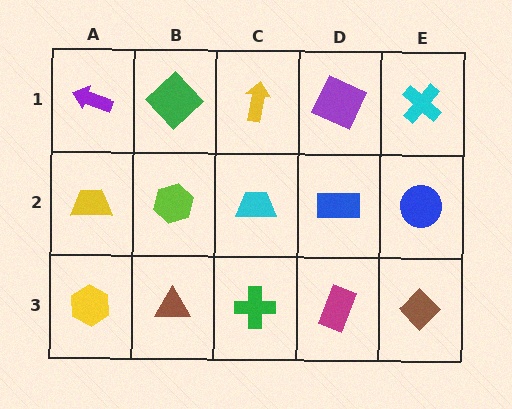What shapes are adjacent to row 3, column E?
A blue circle (row 2, column E), a magenta rectangle (row 3, column D).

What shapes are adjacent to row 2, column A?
A purple arrow (row 1, column A), a yellow hexagon (row 3, column A), a lime hexagon (row 2, column B).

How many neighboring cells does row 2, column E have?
3.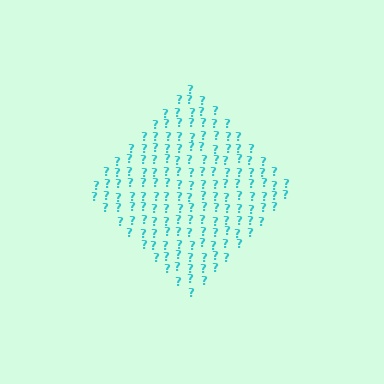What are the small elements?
The small elements are question marks.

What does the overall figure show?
The overall figure shows a diamond.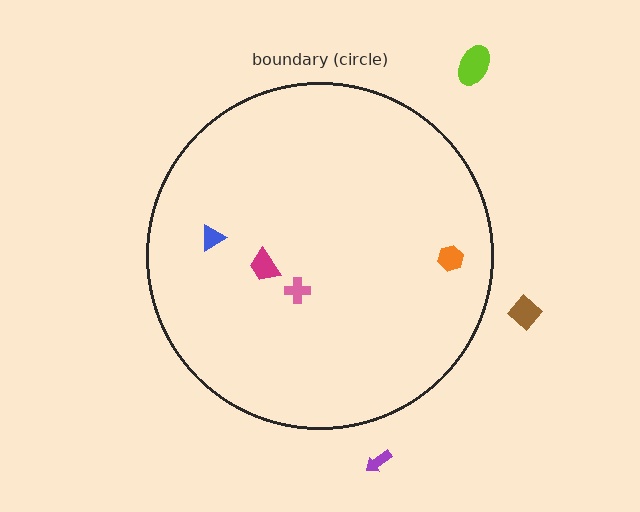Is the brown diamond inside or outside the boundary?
Outside.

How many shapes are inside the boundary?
4 inside, 3 outside.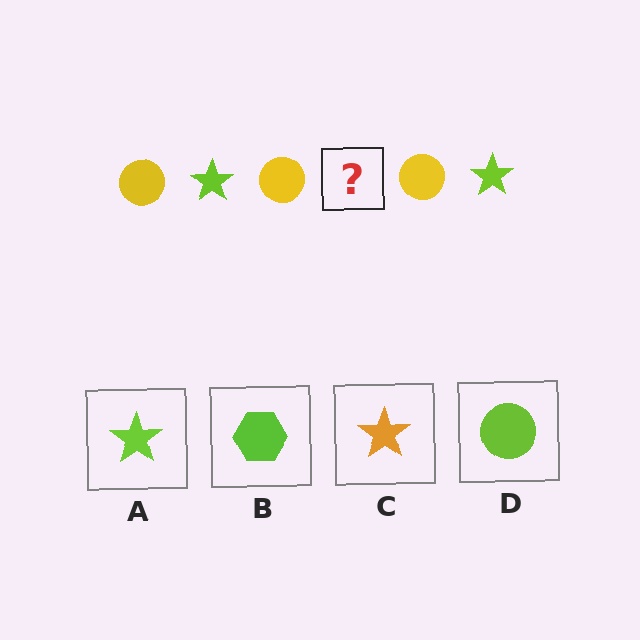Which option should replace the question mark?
Option A.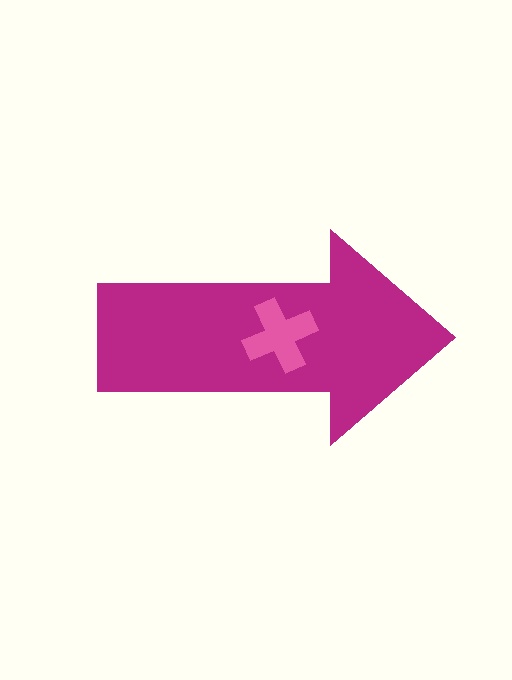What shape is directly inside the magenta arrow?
The pink cross.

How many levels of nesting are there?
2.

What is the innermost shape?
The pink cross.